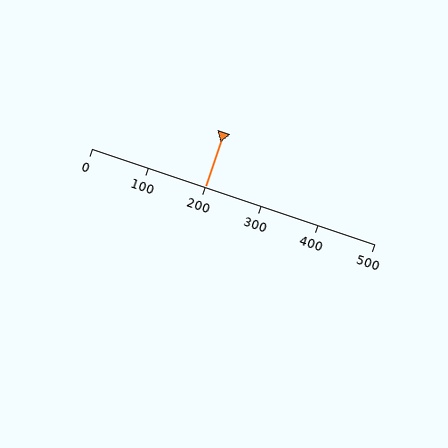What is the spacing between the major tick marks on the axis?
The major ticks are spaced 100 apart.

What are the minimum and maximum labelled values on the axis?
The axis runs from 0 to 500.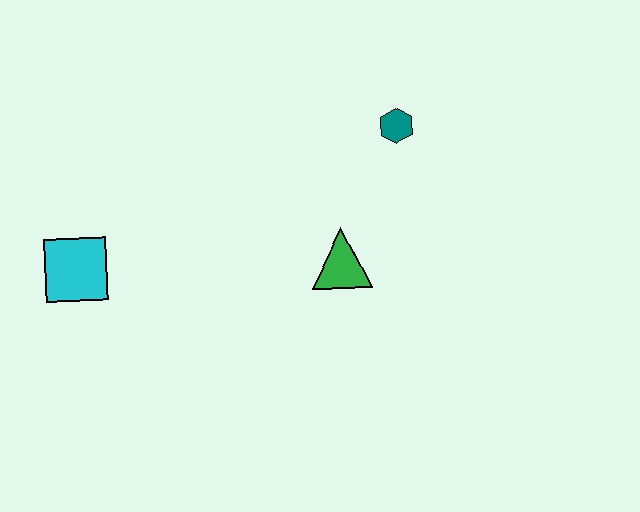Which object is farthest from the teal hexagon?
The cyan square is farthest from the teal hexagon.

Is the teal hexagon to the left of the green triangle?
No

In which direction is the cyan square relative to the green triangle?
The cyan square is to the left of the green triangle.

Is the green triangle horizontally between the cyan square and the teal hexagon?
Yes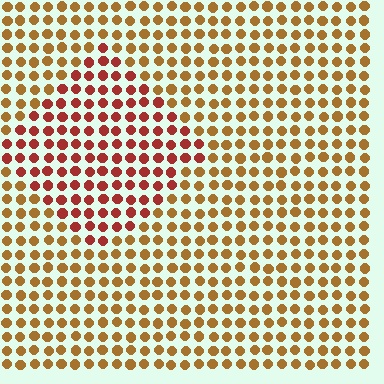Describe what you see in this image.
The image is filled with small brown elements in a uniform arrangement. A diamond-shaped region is visible where the elements are tinted to a slightly different hue, forming a subtle color boundary.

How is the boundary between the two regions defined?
The boundary is defined purely by a slight shift in hue (about 34 degrees). Spacing, size, and orientation are identical on both sides.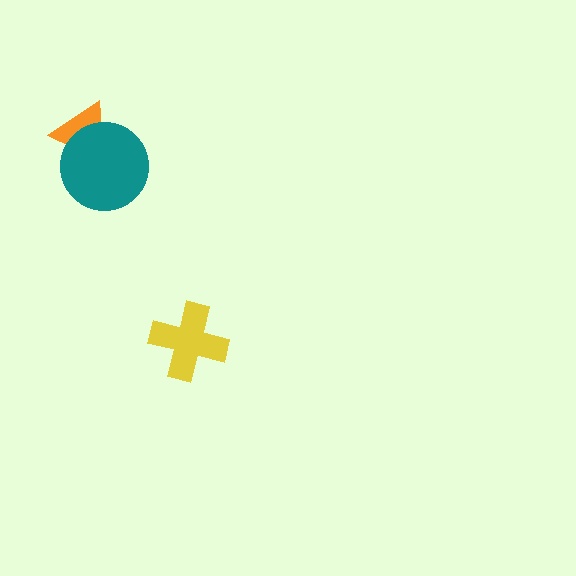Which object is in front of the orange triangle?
The teal circle is in front of the orange triangle.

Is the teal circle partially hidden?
No, no other shape covers it.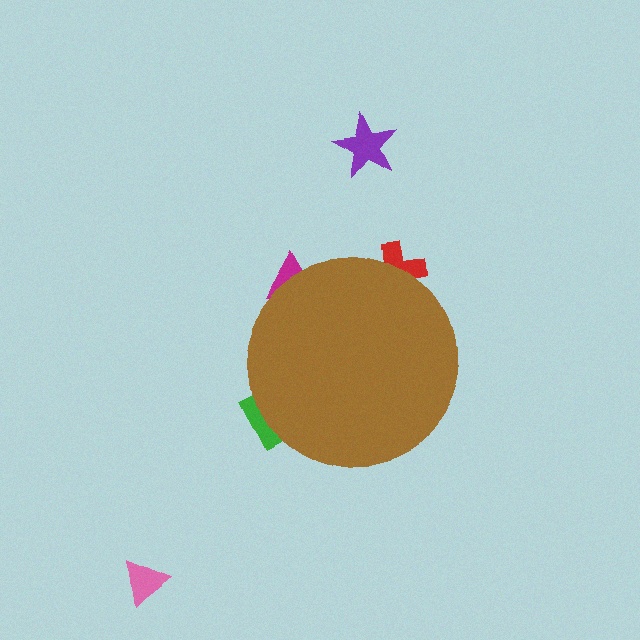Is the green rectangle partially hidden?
Yes, the green rectangle is partially hidden behind the brown circle.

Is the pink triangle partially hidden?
No, the pink triangle is fully visible.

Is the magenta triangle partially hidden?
Yes, the magenta triangle is partially hidden behind the brown circle.